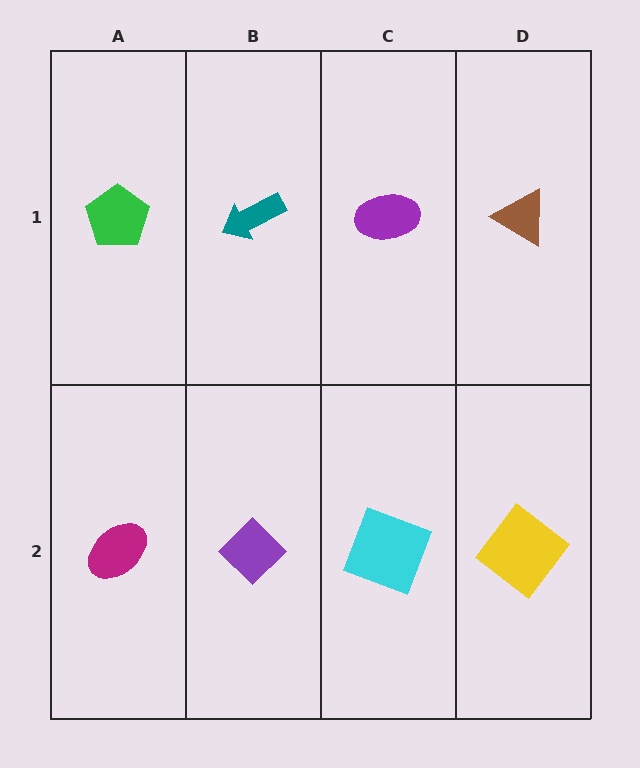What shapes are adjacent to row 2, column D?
A brown triangle (row 1, column D), a cyan square (row 2, column C).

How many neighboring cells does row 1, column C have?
3.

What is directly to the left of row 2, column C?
A purple diamond.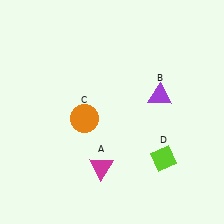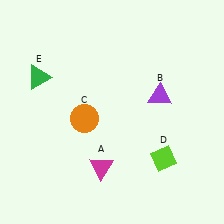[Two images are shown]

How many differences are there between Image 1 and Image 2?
There is 1 difference between the two images.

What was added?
A green triangle (E) was added in Image 2.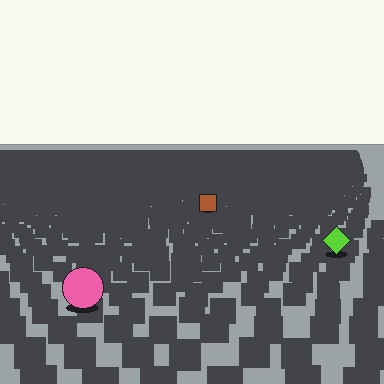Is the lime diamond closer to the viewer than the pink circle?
No. The pink circle is closer — you can tell from the texture gradient: the ground texture is coarser near it.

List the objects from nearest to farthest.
From nearest to farthest: the pink circle, the lime diamond, the brown square.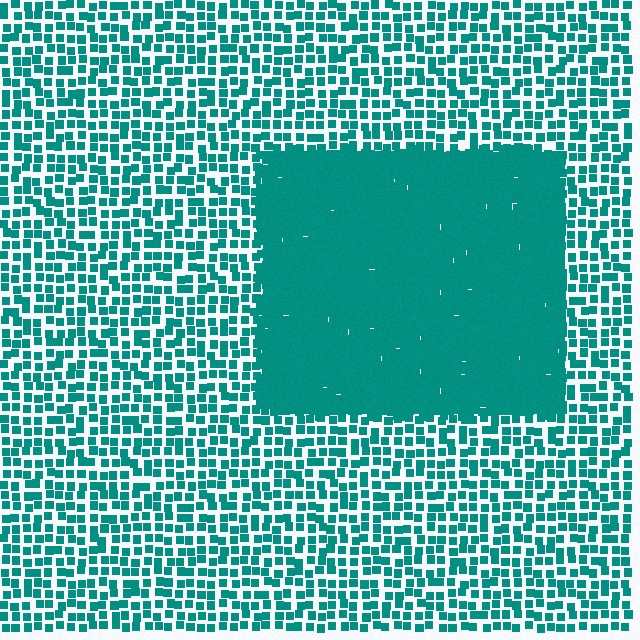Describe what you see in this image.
The image contains small teal elements arranged at two different densities. A rectangle-shaped region is visible where the elements are more densely packed than the surrounding area.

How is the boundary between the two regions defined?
The boundary is defined by a change in element density (approximately 2.7x ratio). All elements are the same color, size, and shape.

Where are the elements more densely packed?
The elements are more densely packed inside the rectangle boundary.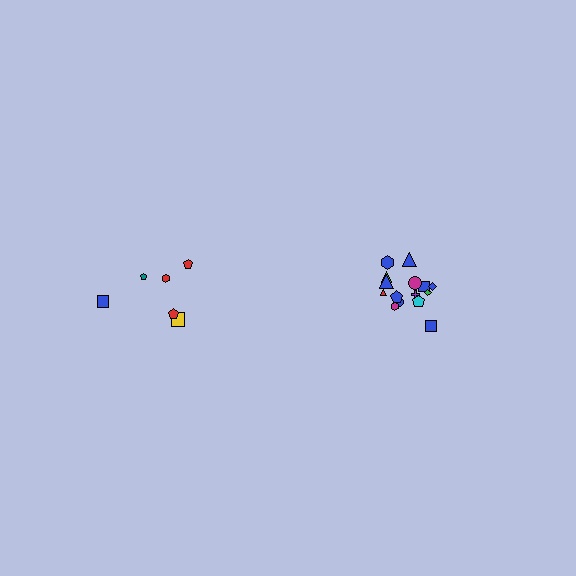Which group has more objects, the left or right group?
The right group.